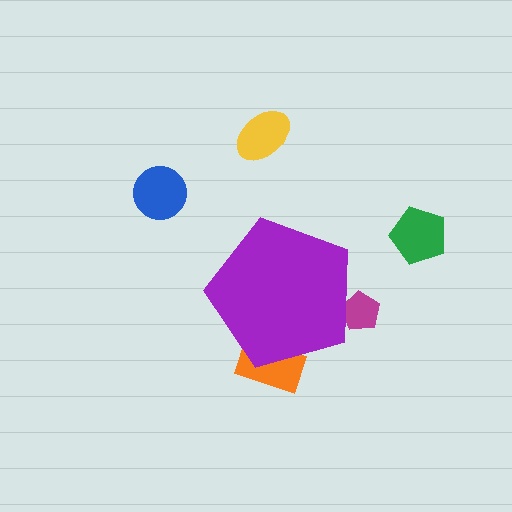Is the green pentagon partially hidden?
No, the green pentagon is fully visible.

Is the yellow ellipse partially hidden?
No, the yellow ellipse is fully visible.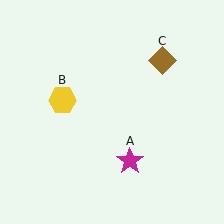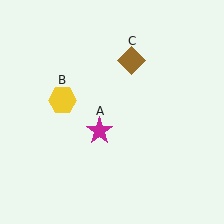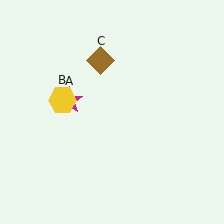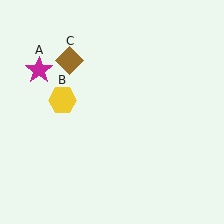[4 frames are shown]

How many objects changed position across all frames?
2 objects changed position: magenta star (object A), brown diamond (object C).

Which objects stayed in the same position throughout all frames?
Yellow hexagon (object B) remained stationary.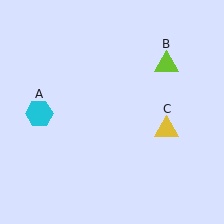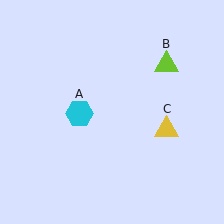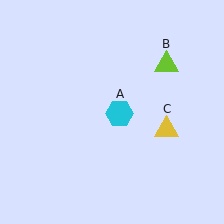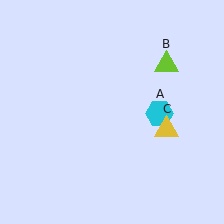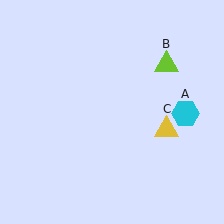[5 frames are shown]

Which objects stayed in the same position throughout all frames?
Lime triangle (object B) and yellow triangle (object C) remained stationary.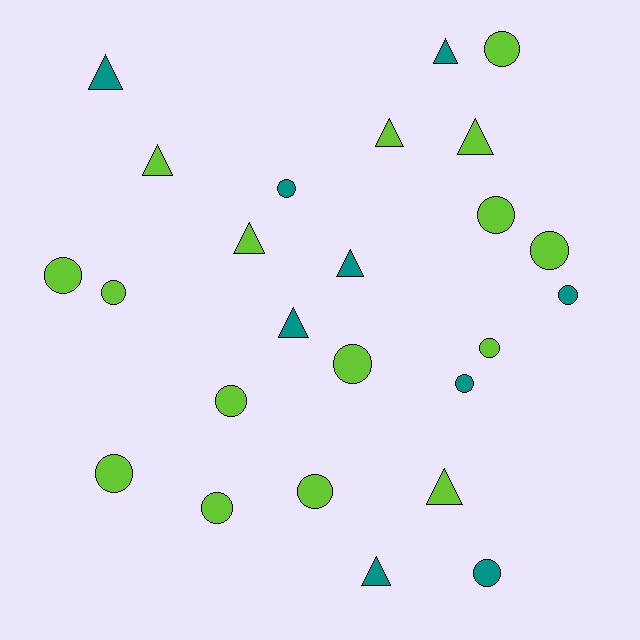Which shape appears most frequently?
Circle, with 15 objects.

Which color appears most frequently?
Lime, with 16 objects.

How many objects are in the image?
There are 25 objects.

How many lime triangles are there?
There are 5 lime triangles.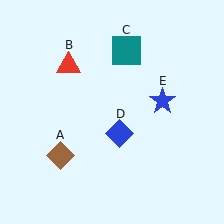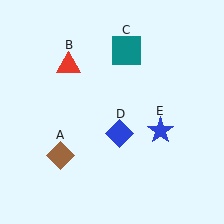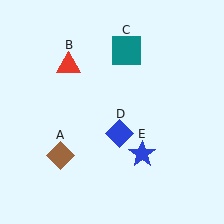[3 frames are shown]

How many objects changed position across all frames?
1 object changed position: blue star (object E).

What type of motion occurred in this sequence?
The blue star (object E) rotated clockwise around the center of the scene.